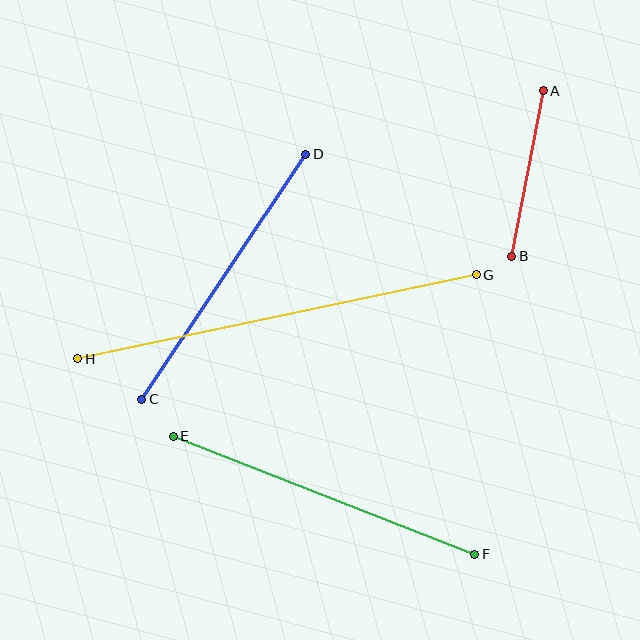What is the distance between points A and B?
The distance is approximately 168 pixels.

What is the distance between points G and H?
The distance is approximately 407 pixels.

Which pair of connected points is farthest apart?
Points G and H are farthest apart.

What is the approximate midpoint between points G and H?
The midpoint is at approximately (277, 317) pixels.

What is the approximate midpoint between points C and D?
The midpoint is at approximately (224, 277) pixels.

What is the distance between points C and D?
The distance is approximately 295 pixels.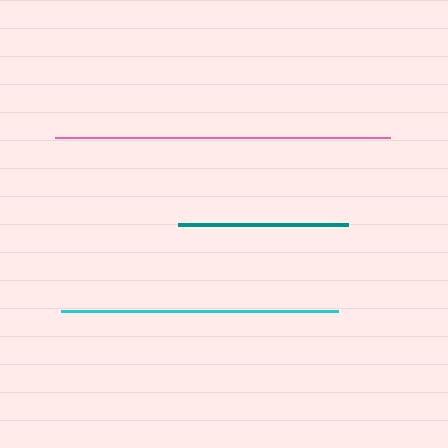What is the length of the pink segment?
The pink segment is approximately 335 pixels long.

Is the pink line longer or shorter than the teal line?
The pink line is longer than the teal line.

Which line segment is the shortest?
The teal line is the shortest at approximately 170 pixels.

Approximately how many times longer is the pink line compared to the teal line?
The pink line is approximately 2.0 times the length of the teal line.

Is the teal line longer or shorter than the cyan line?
The cyan line is longer than the teal line.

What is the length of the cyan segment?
The cyan segment is approximately 277 pixels long.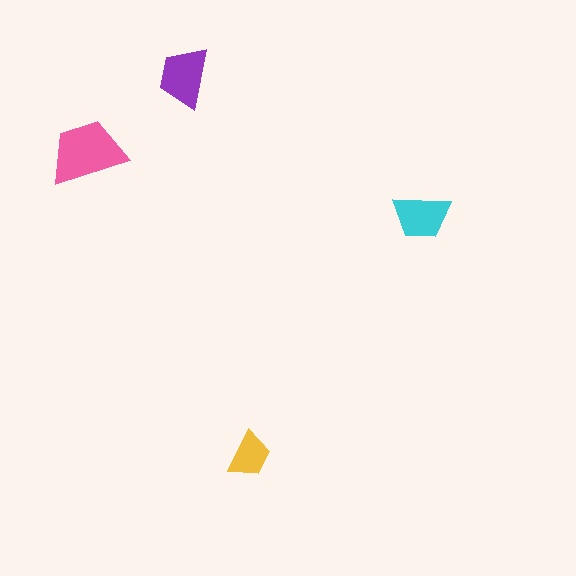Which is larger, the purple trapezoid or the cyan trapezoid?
The purple one.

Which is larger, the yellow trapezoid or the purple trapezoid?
The purple one.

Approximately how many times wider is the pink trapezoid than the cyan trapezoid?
About 1.5 times wider.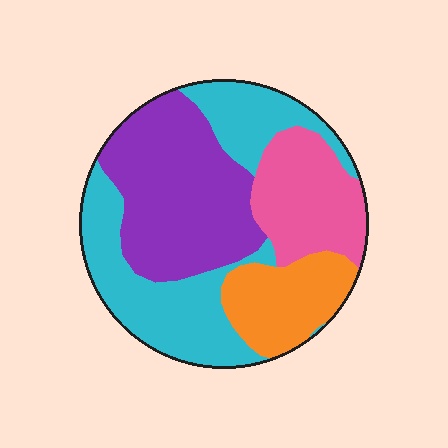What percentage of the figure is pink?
Pink covers 18% of the figure.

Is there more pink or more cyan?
Cyan.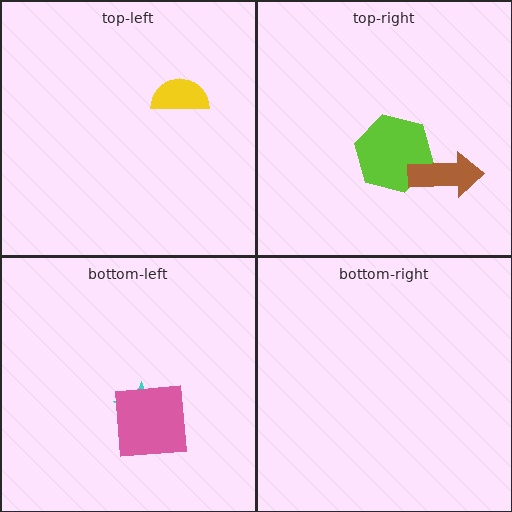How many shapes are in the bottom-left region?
2.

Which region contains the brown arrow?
The top-right region.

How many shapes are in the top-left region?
1.